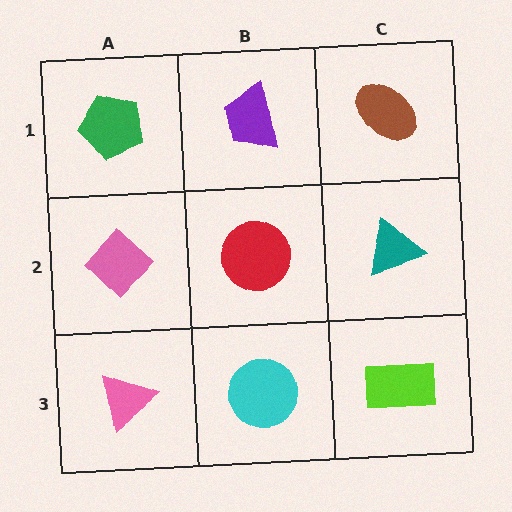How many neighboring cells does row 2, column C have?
3.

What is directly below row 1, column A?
A pink diamond.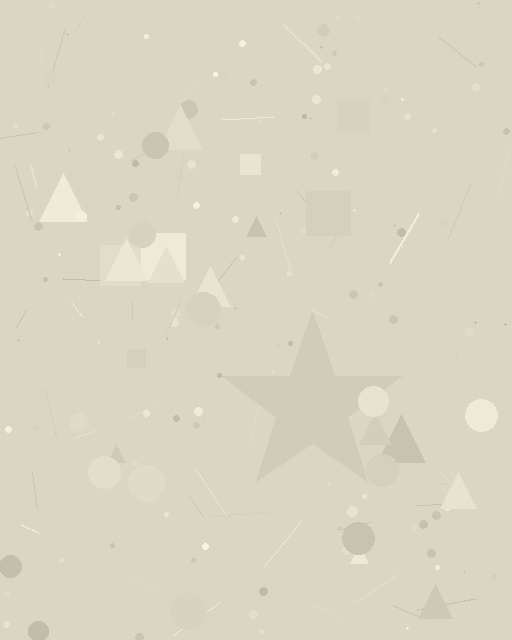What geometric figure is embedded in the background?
A star is embedded in the background.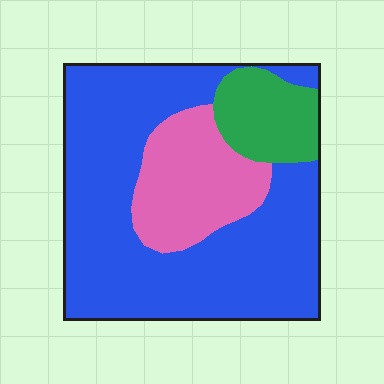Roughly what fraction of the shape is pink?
Pink covers 20% of the shape.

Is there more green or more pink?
Pink.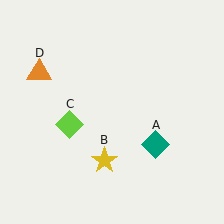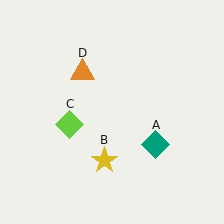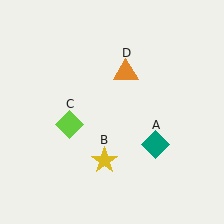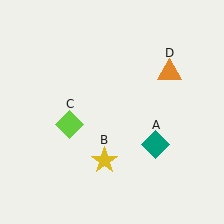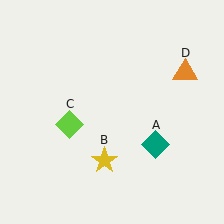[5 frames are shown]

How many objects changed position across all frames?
1 object changed position: orange triangle (object D).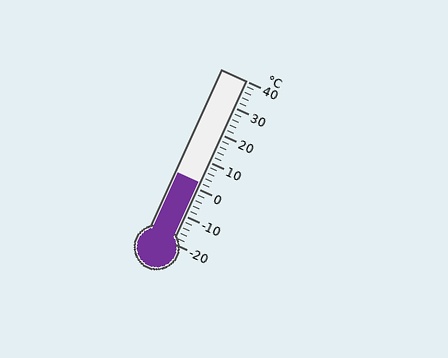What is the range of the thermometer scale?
The thermometer scale ranges from -20°C to 40°C.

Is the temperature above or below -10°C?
The temperature is above -10°C.